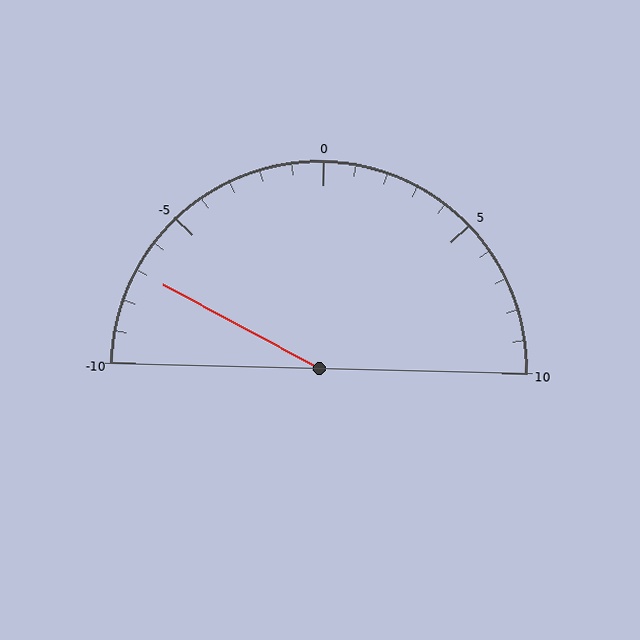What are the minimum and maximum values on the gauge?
The gauge ranges from -10 to 10.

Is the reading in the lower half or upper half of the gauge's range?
The reading is in the lower half of the range (-10 to 10).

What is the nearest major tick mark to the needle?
The nearest major tick mark is -5.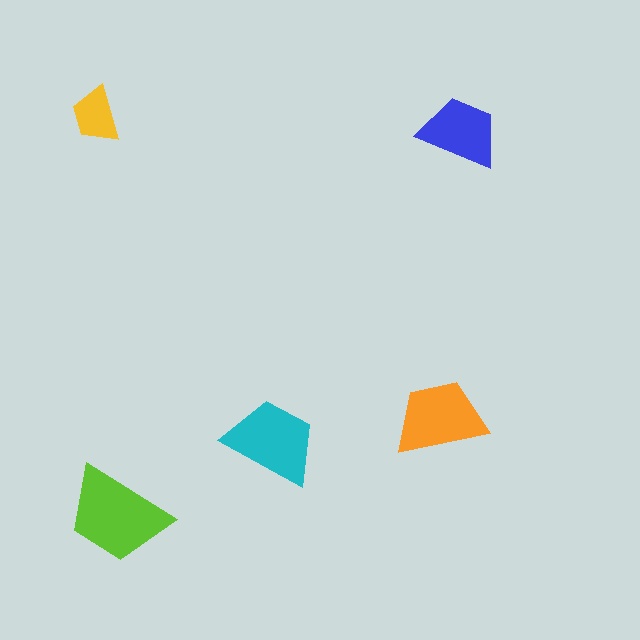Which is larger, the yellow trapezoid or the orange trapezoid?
The orange one.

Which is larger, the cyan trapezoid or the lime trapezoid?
The lime one.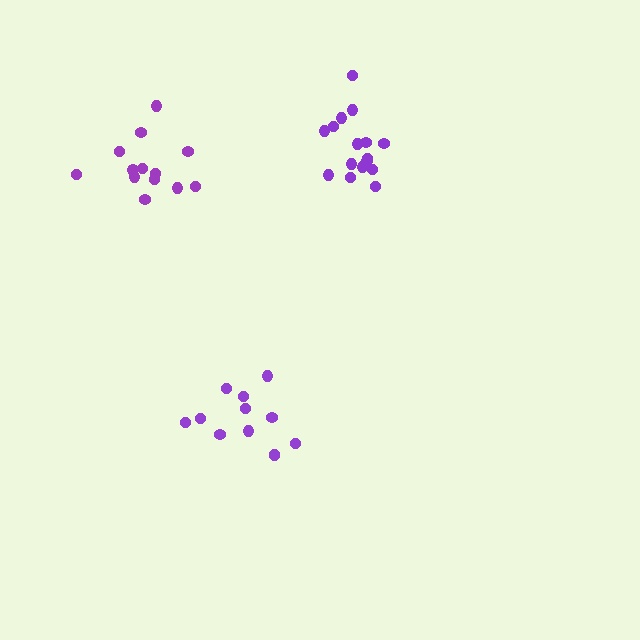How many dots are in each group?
Group 1: 13 dots, Group 2: 12 dots, Group 3: 16 dots (41 total).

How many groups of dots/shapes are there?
There are 3 groups.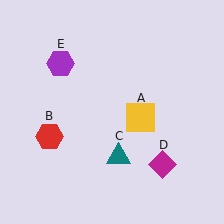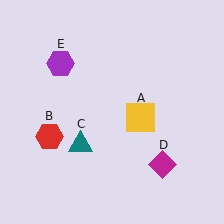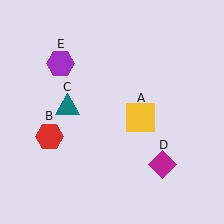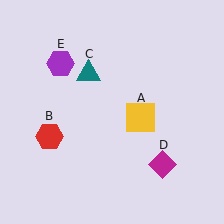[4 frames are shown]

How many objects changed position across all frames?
1 object changed position: teal triangle (object C).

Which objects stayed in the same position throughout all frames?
Yellow square (object A) and red hexagon (object B) and magenta diamond (object D) and purple hexagon (object E) remained stationary.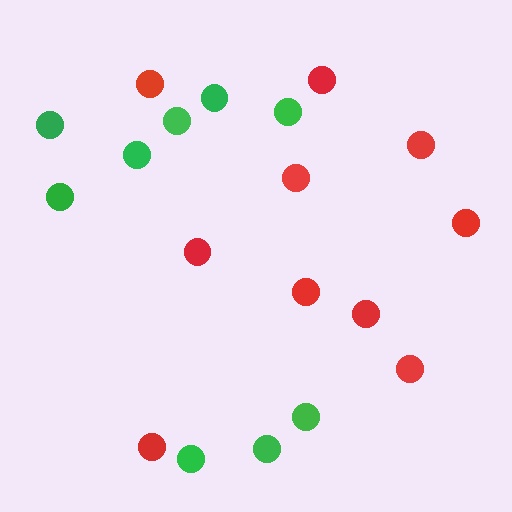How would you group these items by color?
There are 2 groups: one group of red circles (10) and one group of green circles (9).